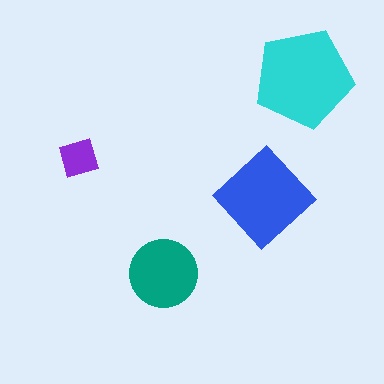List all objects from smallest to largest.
The purple diamond, the teal circle, the blue diamond, the cyan pentagon.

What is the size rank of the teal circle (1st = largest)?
3rd.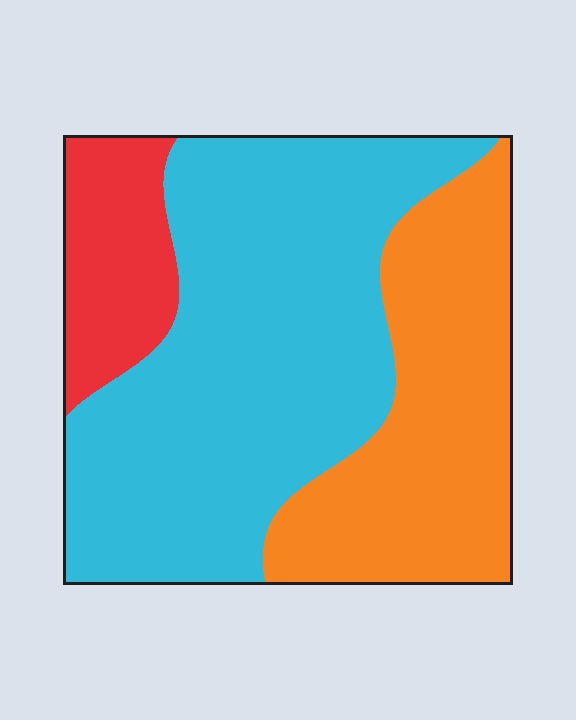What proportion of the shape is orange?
Orange takes up about one third (1/3) of the shape.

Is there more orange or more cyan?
Cyan.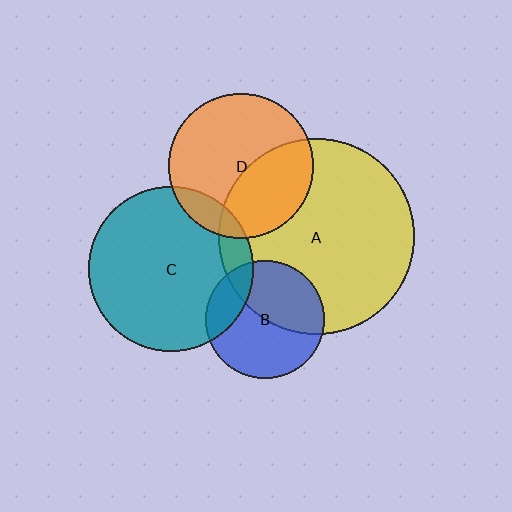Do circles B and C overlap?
Yes.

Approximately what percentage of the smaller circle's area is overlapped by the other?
Approximately 20%.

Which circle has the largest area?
Circle A (yellow).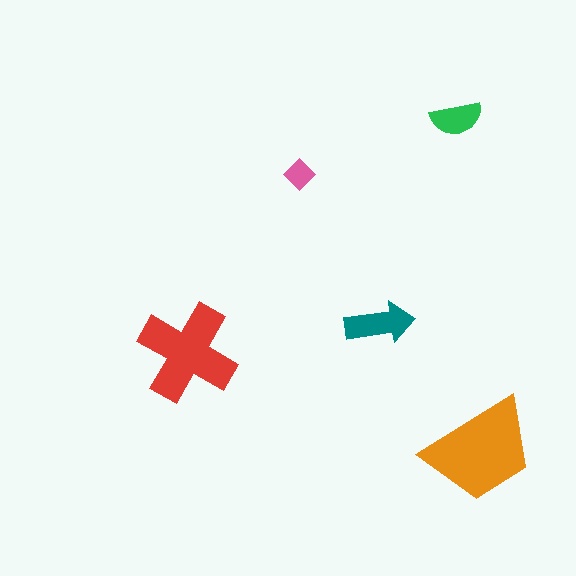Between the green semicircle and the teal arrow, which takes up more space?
The teal arrow.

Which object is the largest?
The orange trapezoid.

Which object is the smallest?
The pink diamond.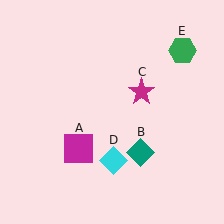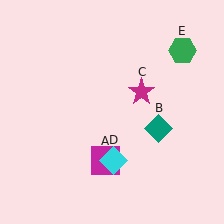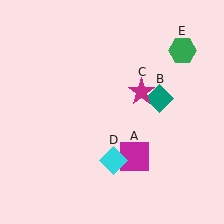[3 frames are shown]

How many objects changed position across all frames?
2 objects changed position: magenta square (object A), teal diamond (object B).